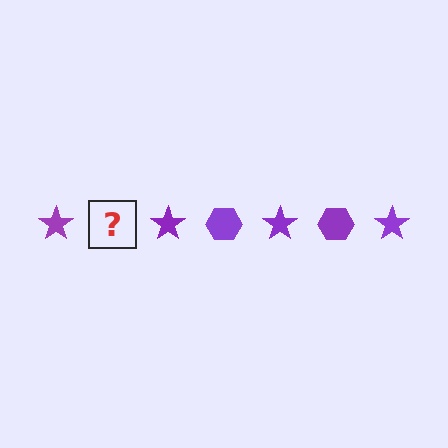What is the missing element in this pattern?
The missing element is a purple hexagon.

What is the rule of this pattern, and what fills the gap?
The rule is that the pattern cycles through star, hexagon shapes in purple. The gap should be filled with a purple hexagon.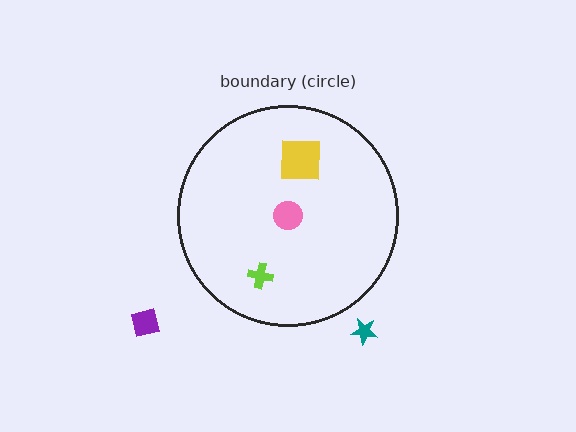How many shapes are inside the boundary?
3 inside, 2 outside.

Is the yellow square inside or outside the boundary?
Inside.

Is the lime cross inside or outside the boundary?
Inside.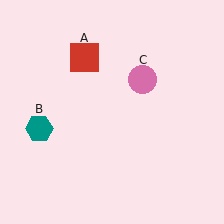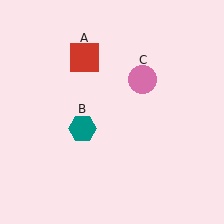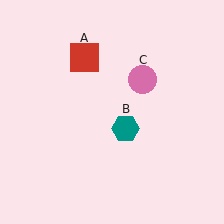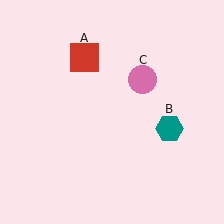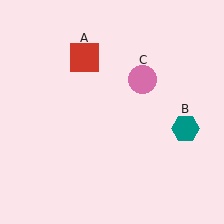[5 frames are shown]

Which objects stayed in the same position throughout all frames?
Red square (object A) and pink circle (object C) remained stationary.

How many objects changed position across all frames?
1 object changed position: teal hexagon (object B).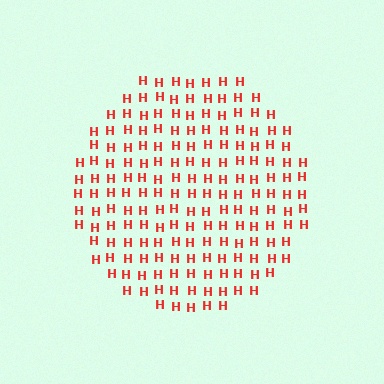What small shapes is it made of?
It is made of small letter H's.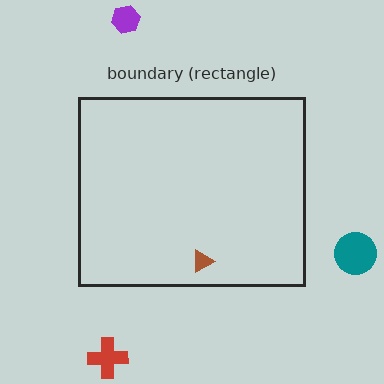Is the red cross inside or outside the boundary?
Outside.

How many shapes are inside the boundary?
1 inside, 3 outside.